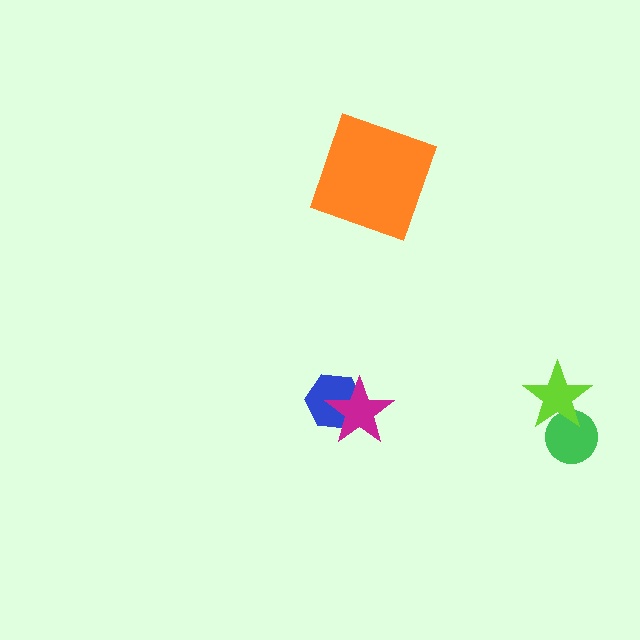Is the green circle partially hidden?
Yes, it is partially covered by another shape.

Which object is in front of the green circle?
The lime star is in front of the green circle.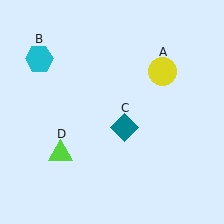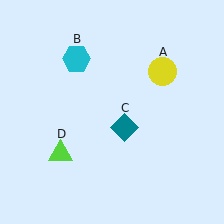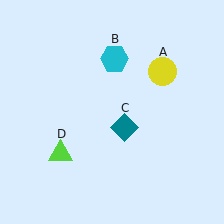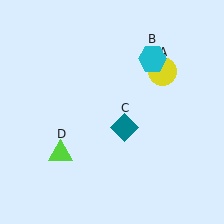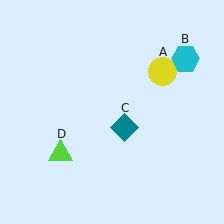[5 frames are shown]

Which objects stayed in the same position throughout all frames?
Yellow circle (object A) and teal diamond (object C) and lime triangle (object D) remained stationary.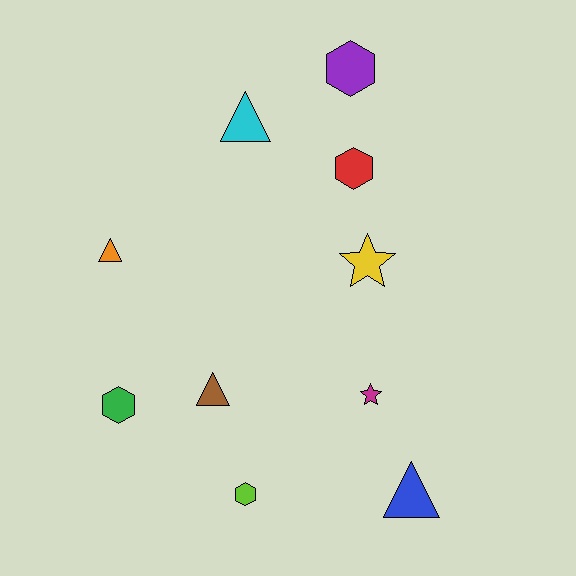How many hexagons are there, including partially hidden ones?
There are 4 hexagons.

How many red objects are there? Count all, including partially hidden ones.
There is 1 red object.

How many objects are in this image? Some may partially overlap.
There are 10 objects.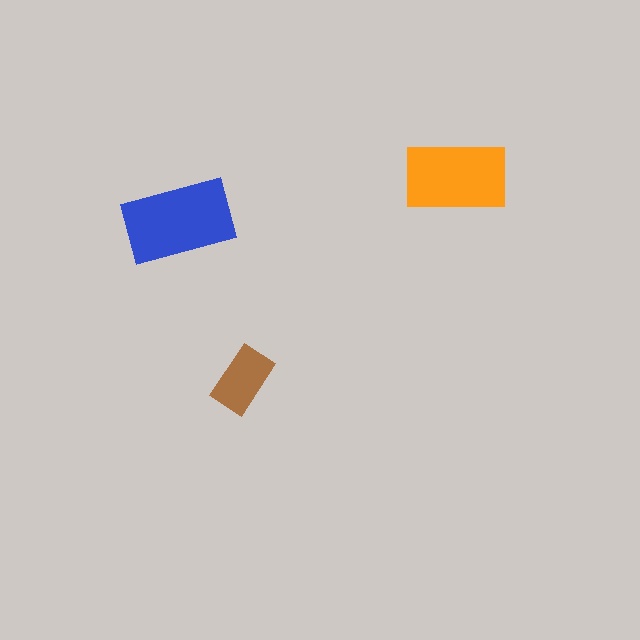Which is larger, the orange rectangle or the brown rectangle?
The orange one.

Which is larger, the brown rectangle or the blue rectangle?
The blue one.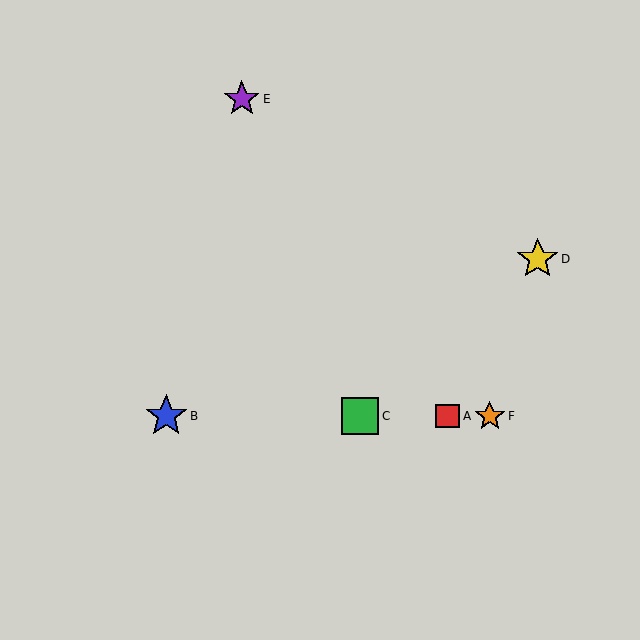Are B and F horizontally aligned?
Yes, both are at y≈416.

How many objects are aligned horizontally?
4 objects (A, B, C, F) are aligned horizontally.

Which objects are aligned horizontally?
Objects A, B, C, F are aligned horizontally.